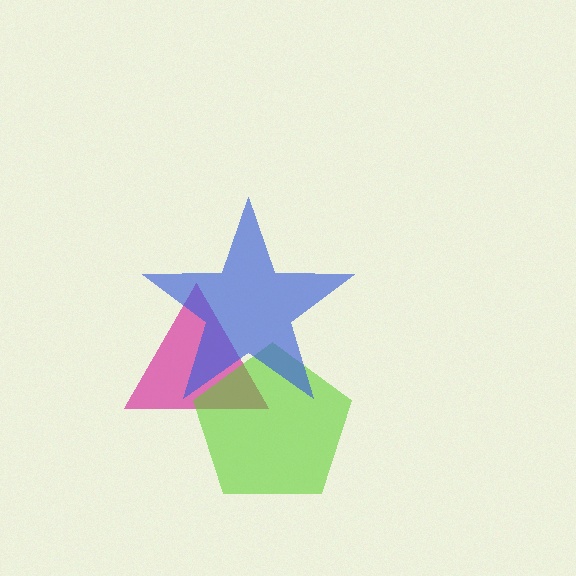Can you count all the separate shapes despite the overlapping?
Yes, there are 3 separate shapes.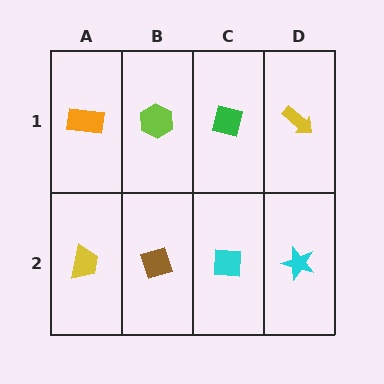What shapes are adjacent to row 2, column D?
A yellow arrow (row 1, column D), a cyan square (row 2, column C).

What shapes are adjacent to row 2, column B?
A lime hexagon (row 1, column B), a yellow trapezoid (row 2, column A), a cyan square (row 2, column C).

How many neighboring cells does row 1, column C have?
3.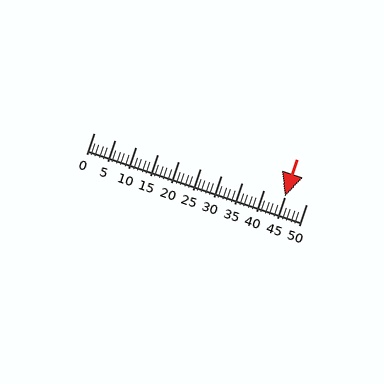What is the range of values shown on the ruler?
The ruler shows values from 0 to 50.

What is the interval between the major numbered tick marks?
The major tick marks are spaced 5 units apart.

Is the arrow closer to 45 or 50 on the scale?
The arrow is closer to 45.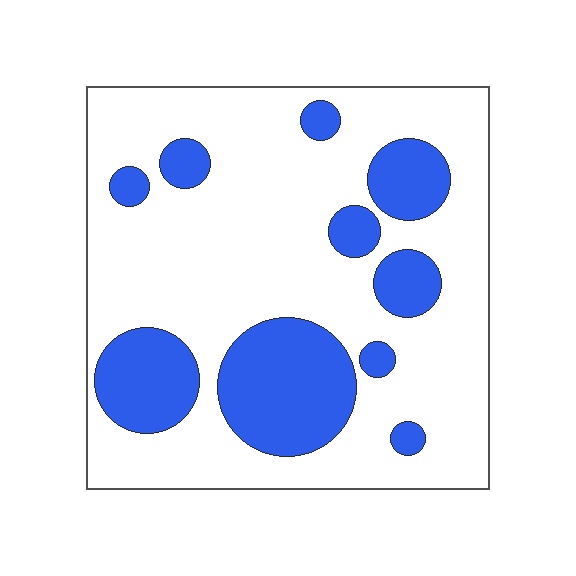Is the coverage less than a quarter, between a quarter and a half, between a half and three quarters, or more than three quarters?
Between a quarter and a half.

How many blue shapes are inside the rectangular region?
10.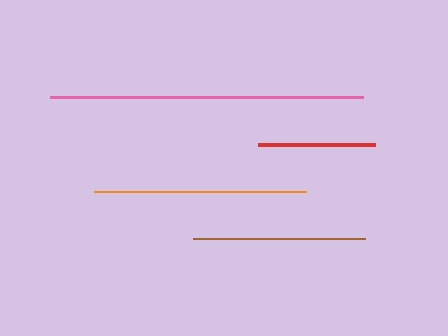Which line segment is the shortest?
The red line is the shortest at approximately 117 pixels.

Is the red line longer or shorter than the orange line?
The orange line is longer than the red line.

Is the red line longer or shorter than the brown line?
The brown line is longer than the red line.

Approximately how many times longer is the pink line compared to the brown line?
The pink line is approximately 1.8 times the length of the brown line.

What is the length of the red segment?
The red segment is approximately 117 pixels long.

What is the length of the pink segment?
The pink segment is approximately 314 pixels long.